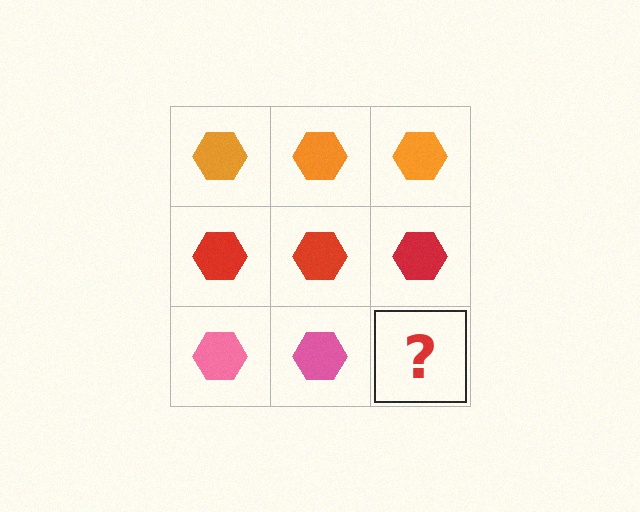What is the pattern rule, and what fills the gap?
The rule is that each row has a consistent color. The gap should be filled with a pink hexagon.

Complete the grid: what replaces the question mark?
The question mark should be replaced with a pink hexagon.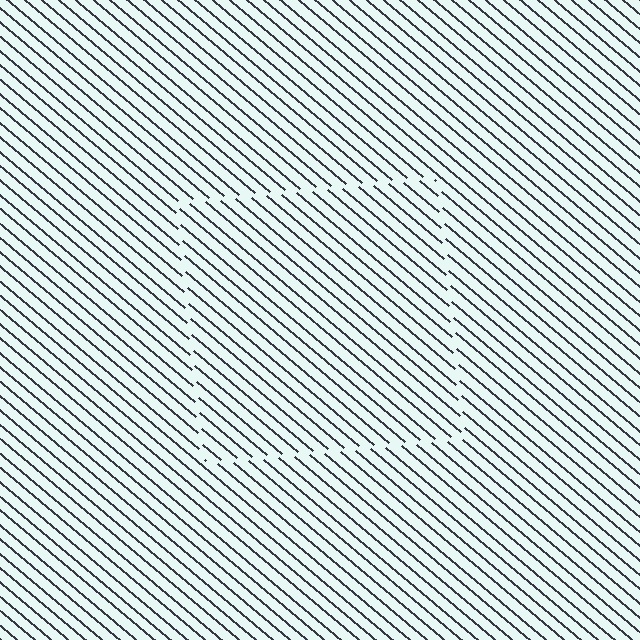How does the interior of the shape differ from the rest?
The interior of the shape contains the same grating, shifted by half a period — the contour is defined by the phase discontinuity where line-ends from the inner and outer gratings abut.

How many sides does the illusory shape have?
4 sides — the line-ends trace a square.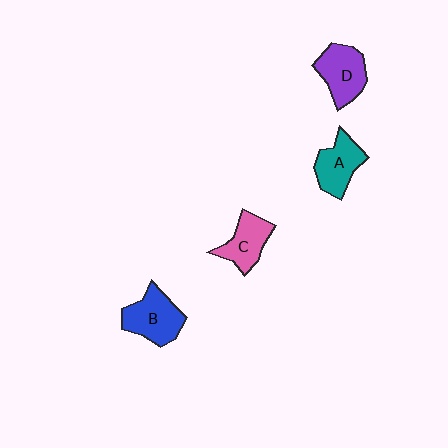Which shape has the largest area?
Shape B (blue).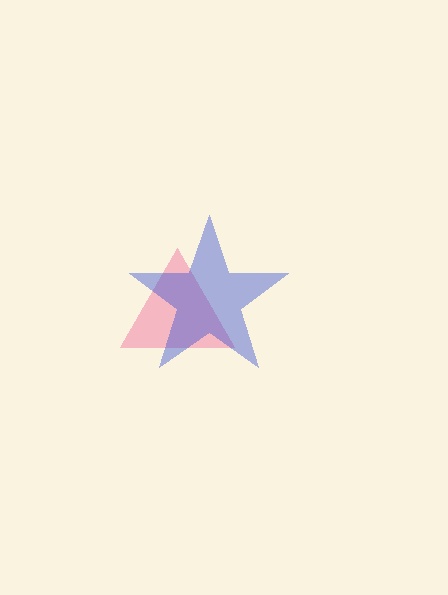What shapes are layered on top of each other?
The layered shapes are: a pink triangle, a blue star.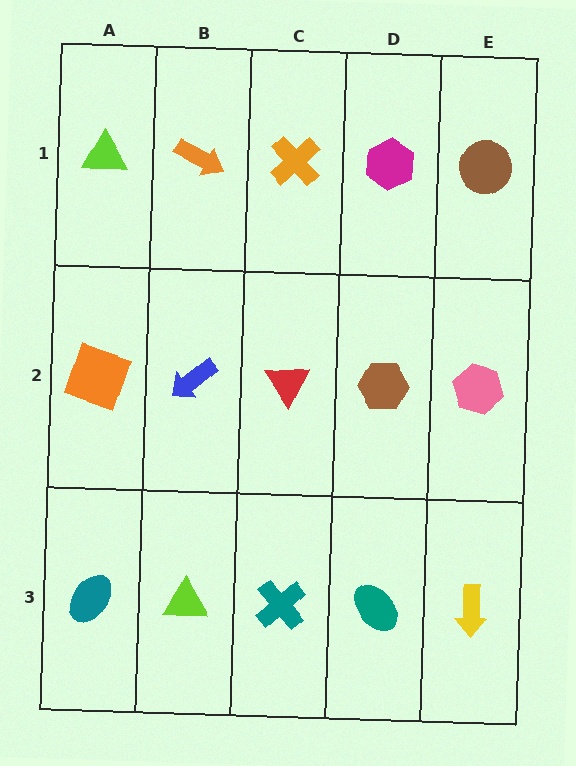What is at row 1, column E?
A brown circle.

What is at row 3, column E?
A yellow arrow.